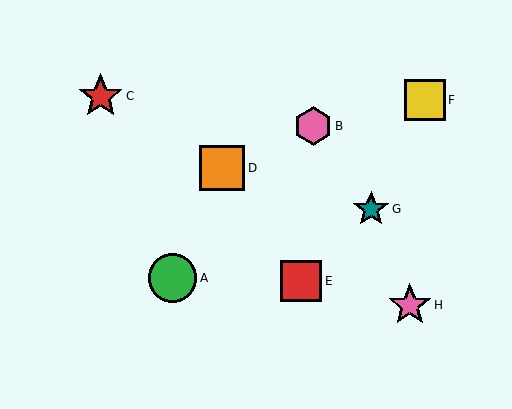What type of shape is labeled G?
Shape G is a teal star.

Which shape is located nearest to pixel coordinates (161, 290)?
The green circle (labeled A) at (172, 278) is nearest to that location.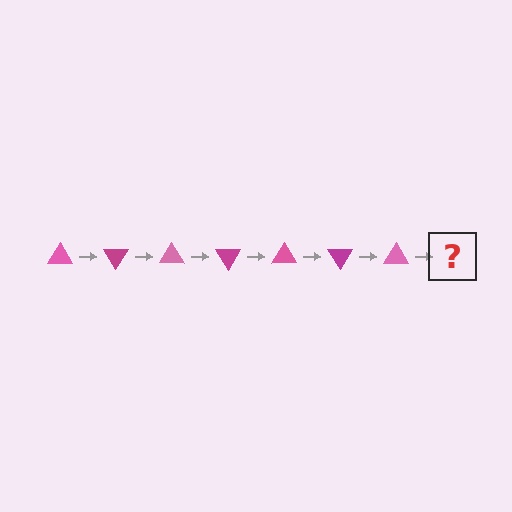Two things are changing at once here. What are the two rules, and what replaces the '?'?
The two rules are that it rotates 60 degrees each step and the color cycles through pink and magenta. The '?' should be a magenta triangle, rotated 420 degrees from the start.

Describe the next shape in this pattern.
It should be a magenta triangle, rotated 420 degrees from the start.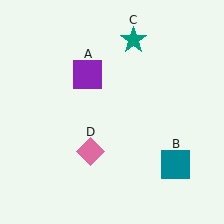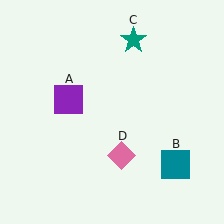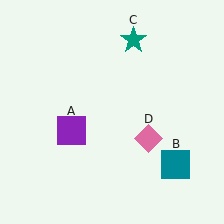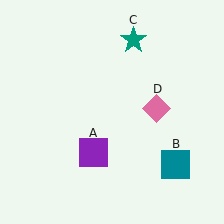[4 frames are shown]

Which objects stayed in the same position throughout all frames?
Teal square (object B) and teal star (object C) remained stationary.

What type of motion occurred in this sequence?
The purple square (object A), pink diamond (object D) rotated counterclockwise around the center of the scene.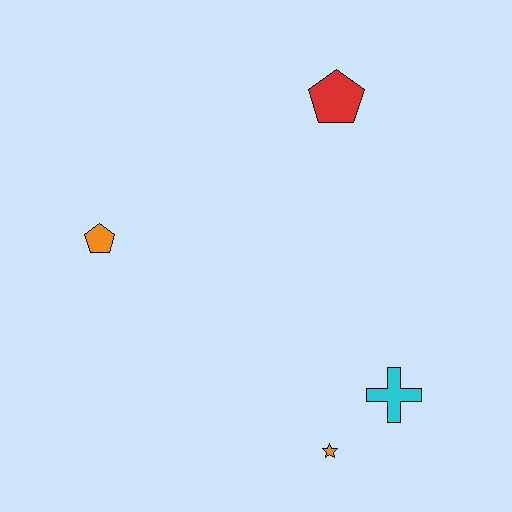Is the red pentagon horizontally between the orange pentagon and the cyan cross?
Yes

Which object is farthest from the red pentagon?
The orange star is farthest from the red pentagon.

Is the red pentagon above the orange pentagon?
Yes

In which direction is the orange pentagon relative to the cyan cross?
The orange pentagon is to the left of the cyan cross.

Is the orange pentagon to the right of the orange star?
No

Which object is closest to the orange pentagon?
The red pentagon is closest to the orange pentagon.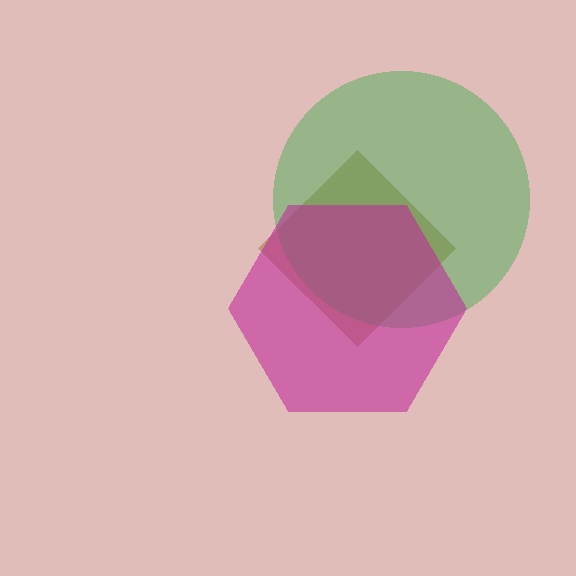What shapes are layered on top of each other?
The layered shapes are: a brown diamond, a green circle, a magenta hexagon.